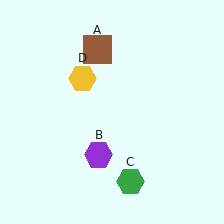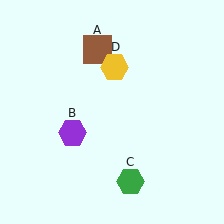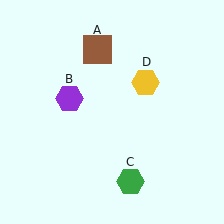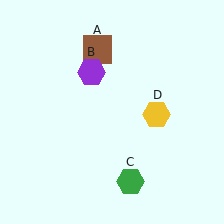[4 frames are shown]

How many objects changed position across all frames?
2 objects changed position: purple hexagon (object B), yellow hexagon (object D).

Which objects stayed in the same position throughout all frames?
Brown square (object A) and green hexagon (object C) remained stationary.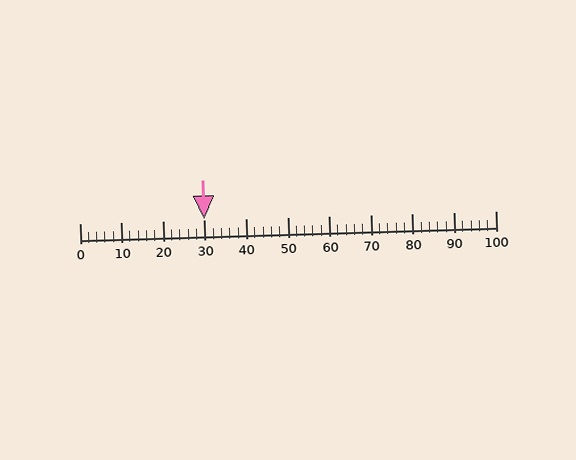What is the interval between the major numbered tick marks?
The major tick marks are spaced 10 units apart.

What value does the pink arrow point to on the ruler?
The pink arrow points to approximately 30.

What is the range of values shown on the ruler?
The ruler shows values from 0 to 100.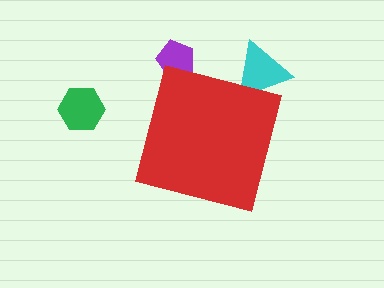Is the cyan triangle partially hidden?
Yes, the cyan triangle is partially hidden behind the red square.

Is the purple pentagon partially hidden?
Yes, the purple pentagon is partially hidden behind the red square.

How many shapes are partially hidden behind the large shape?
2 shapes are partially hidden.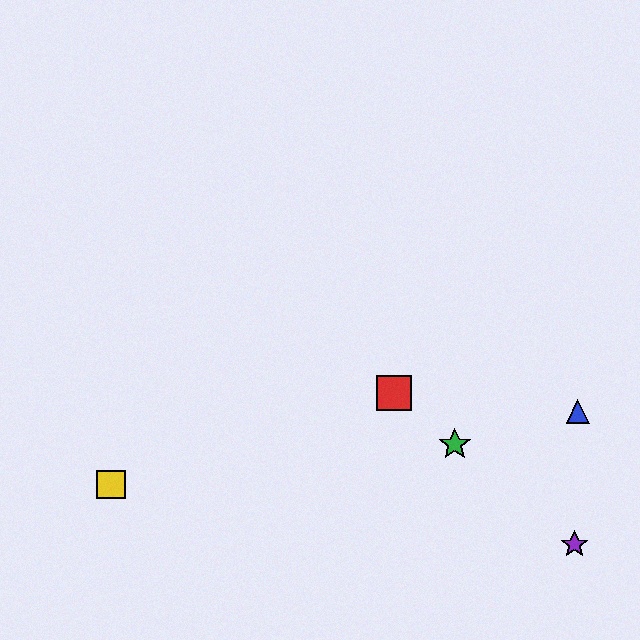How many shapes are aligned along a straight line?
3 shapes (the red square, the green star, the purple star) are aligned along a straight line.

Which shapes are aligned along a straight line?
The red square, the green star, the purple star are aligned along a straight line.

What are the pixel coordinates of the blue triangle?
The blue triangle is at (578, 412).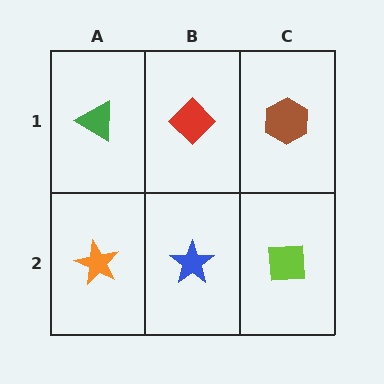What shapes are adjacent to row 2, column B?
A red diamond (row 1, column B), an orange star (row 2, column A), a lime square (row 2, column C).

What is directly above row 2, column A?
A green triangle.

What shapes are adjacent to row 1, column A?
An orange star (row 2, column A), a red diamond (row 1, column B).